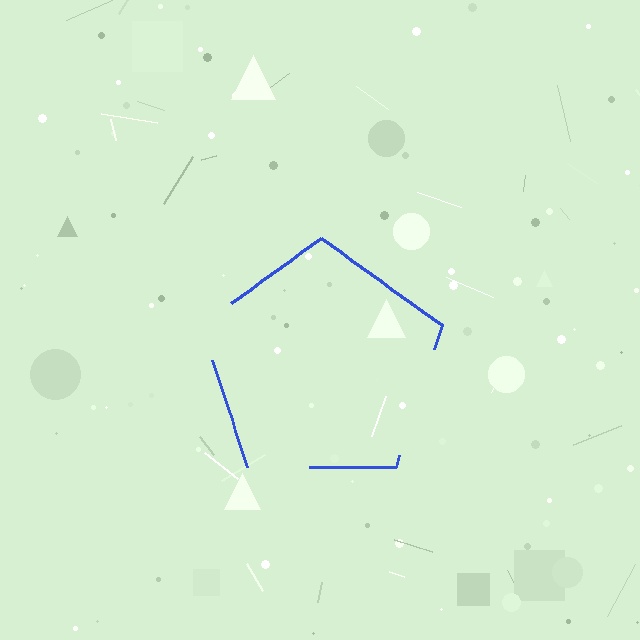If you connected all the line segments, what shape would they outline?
They would outline a pentagon.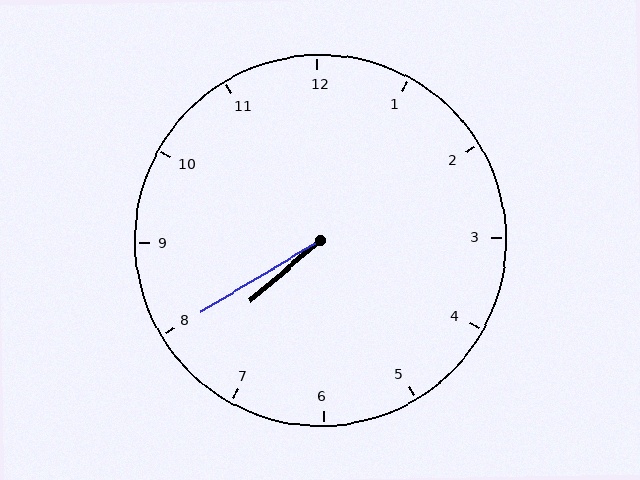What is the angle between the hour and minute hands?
Approximately 10 degrees.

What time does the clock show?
7:40.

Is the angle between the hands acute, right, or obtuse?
It is acute.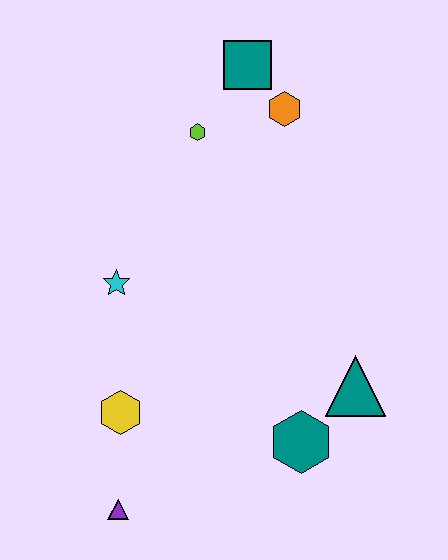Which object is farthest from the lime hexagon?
The purple triangle is farthest from the lime hexagon.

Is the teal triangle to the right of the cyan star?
Yes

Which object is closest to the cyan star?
The yellow hexagon is closest to the cyan star.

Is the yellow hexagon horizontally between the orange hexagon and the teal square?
No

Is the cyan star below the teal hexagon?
No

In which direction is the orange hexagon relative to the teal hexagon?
The orange hexagon is above the teal hexagon.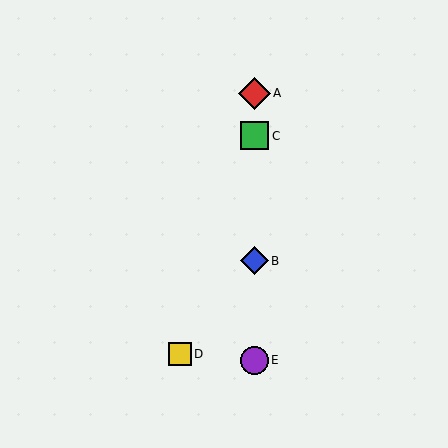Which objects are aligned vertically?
Objects A, B, C, E are aligned vertically.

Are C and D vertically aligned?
No, C is at x≈254 and D is at x≈180.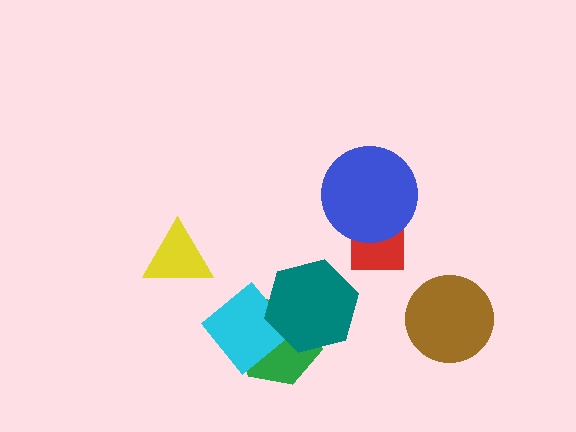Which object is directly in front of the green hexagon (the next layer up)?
The cyan diamond is directly in front of the green hexagon.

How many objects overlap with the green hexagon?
2 objects overlap with the green hexagon.